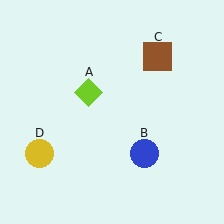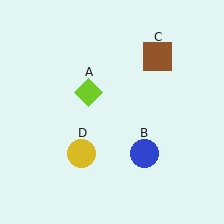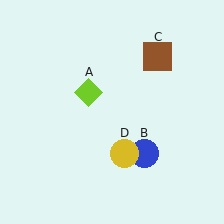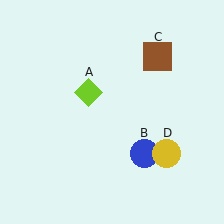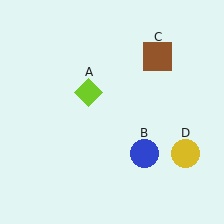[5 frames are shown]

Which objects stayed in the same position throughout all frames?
Lime diamond (object A) and blue circle (object B) and brown square (object C) remained stationary.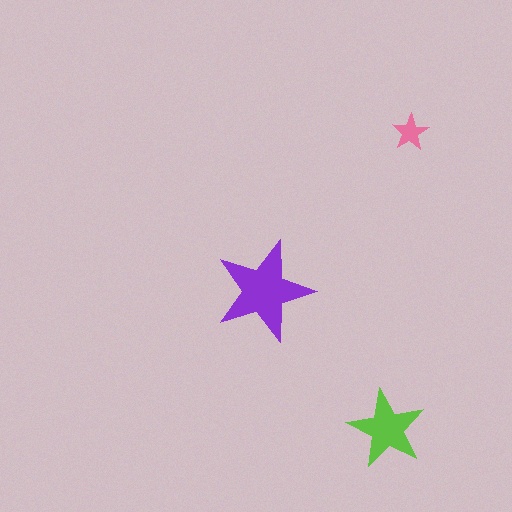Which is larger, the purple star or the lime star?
The purple one.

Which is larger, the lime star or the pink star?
The lime one.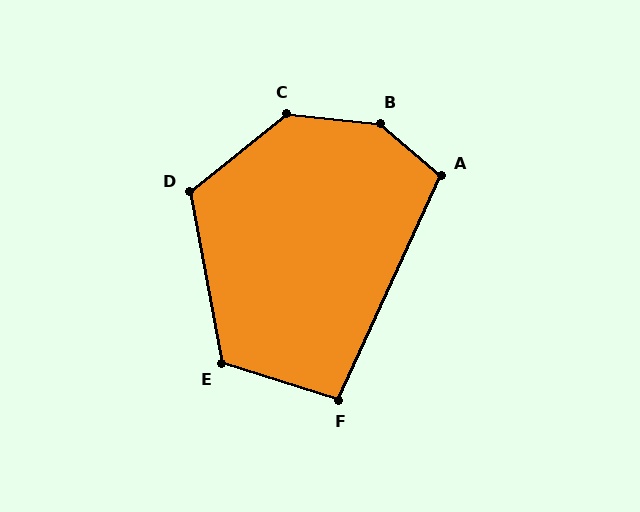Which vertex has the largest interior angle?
B, at approximately 145 degrees.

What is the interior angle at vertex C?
Approximately 136 degrees (obtuse).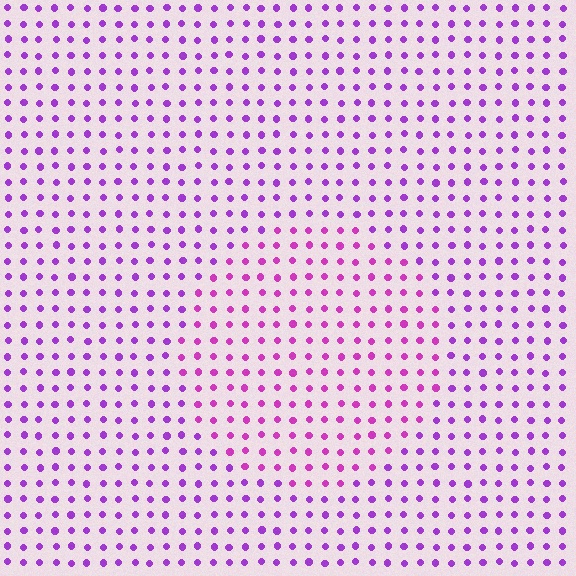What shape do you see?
I see a circle.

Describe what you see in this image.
The image is filled with small purple elements in a uniform arrangement. A circle-shaped region is visible where the elements are tinted to a slightly different hue, forming a subtle color boundary.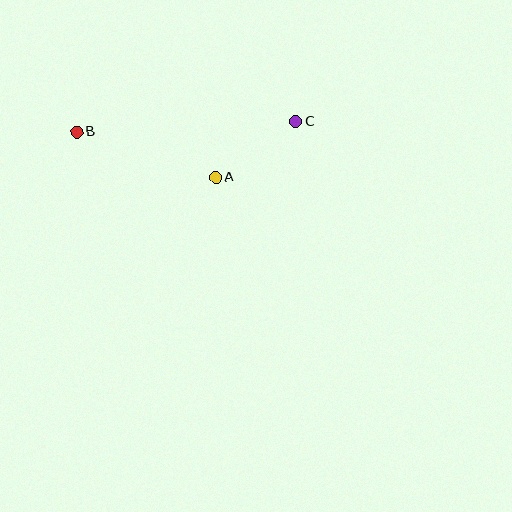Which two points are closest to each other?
Points A and C are closest to each other.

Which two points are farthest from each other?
Points B and C are farthest from each other.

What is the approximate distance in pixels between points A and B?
The distance between A and B is approximately 146 pixels.